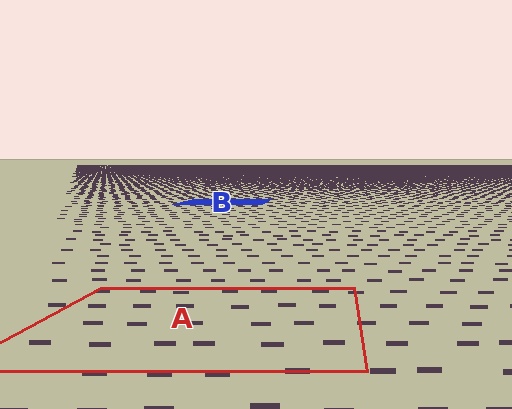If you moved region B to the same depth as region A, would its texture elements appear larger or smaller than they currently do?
They would appear larger. At a closer depth, the same texture elements are projected at a bigger on-screen size.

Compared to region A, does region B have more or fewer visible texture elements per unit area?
Region B has more texture elements per unit area — they are packed more densely because it is farther away.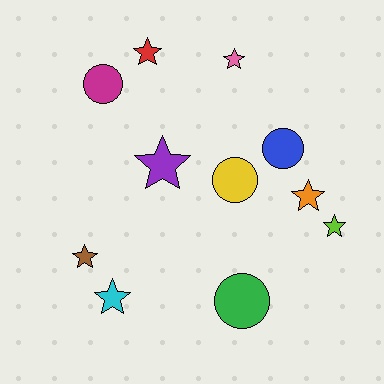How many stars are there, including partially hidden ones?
There are 7 stars.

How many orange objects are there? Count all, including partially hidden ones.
There is 1 orange object.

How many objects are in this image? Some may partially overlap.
There are 11 objects.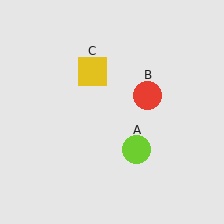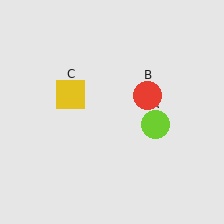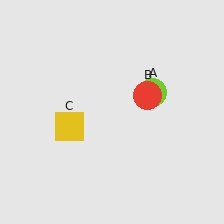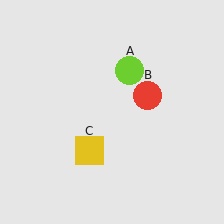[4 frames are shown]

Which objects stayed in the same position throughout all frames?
Red circle (object B) remained stationary.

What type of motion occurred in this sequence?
The lime circle (object A), yellow square (object C) rotated counterclockwise around the center of the scene.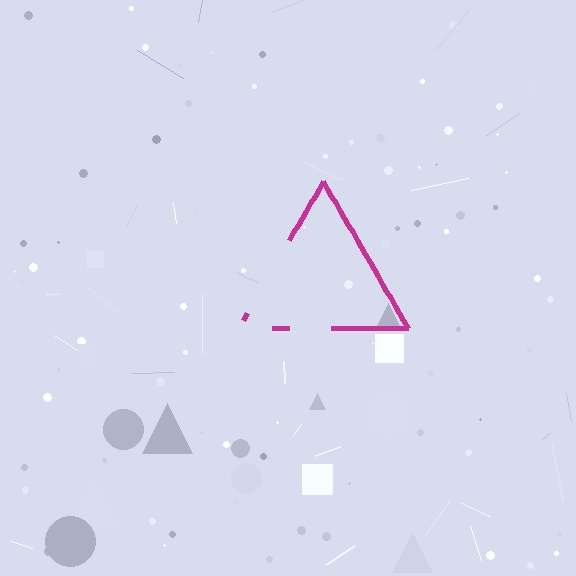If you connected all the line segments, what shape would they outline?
They would outline a triangle.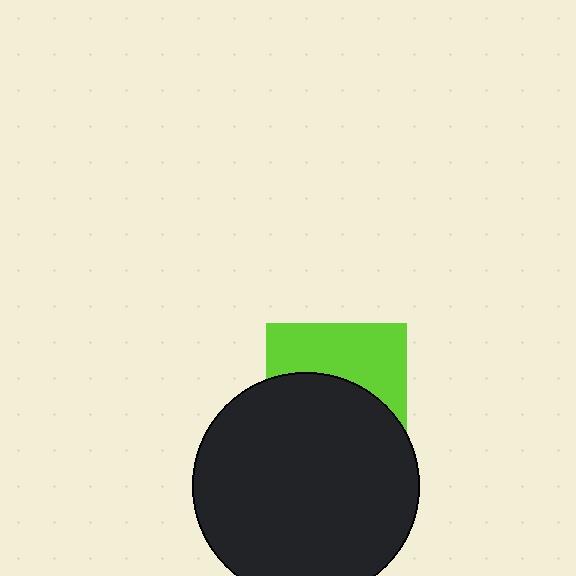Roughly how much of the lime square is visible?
A small part of it is visible (roughly 44%).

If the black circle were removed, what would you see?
You would see the complete lime square.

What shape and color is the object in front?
The object in front is a black circle.